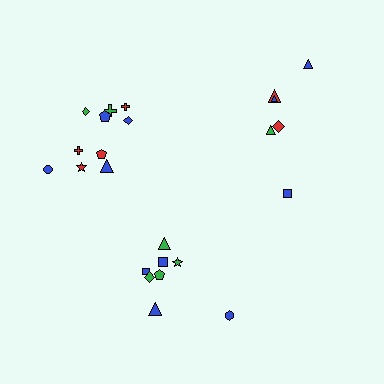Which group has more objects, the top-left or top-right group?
The top-left group.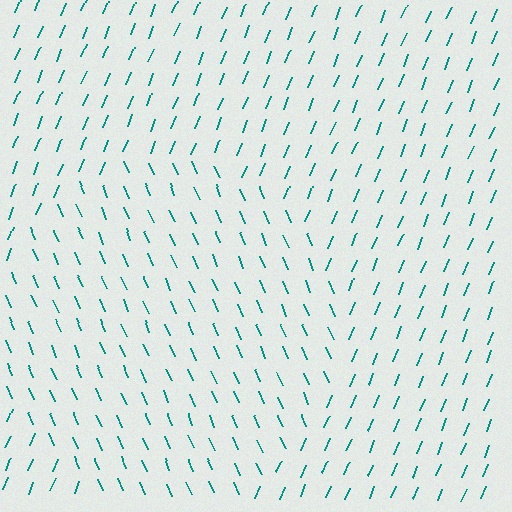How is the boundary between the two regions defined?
The boundary is defined purely by a change in line orientation (approximately 45 degrees difference). All lines are the same color and thickness.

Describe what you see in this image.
The image is filled with small teal line segments. A circle region in the image has lines oriented differently from the surrounding lines, creating a visible texture boundary.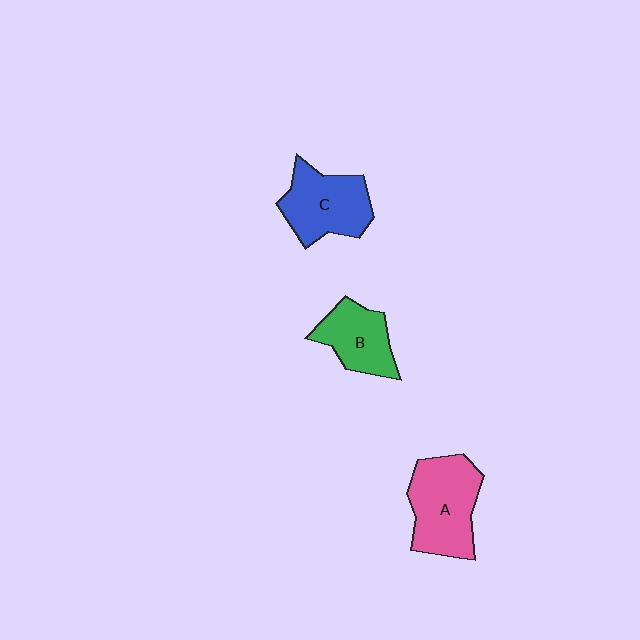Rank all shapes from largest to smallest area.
From largest to smallest: A (pink), C (blue), B (green).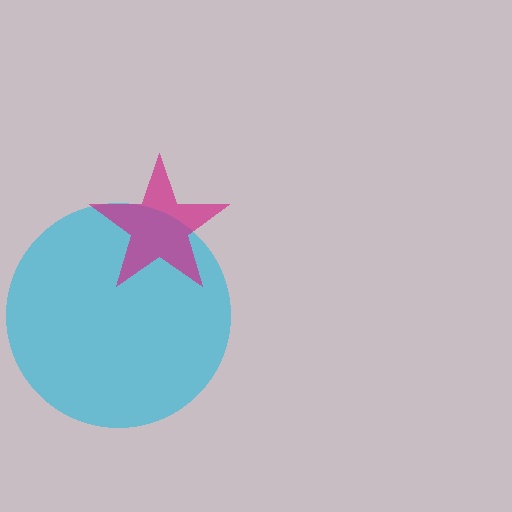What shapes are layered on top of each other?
The layered shapes are: a cyan circle, a magenta star.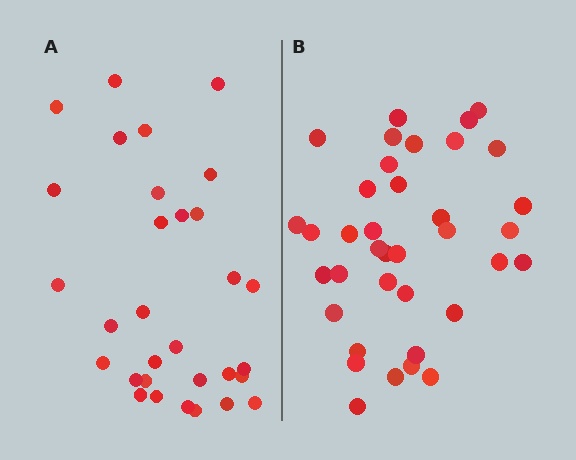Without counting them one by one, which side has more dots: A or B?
Region B (the right region) has more dots.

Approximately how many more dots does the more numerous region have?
Region B has about 6 more dots than region A.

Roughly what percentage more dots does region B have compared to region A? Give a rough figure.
About 20% more.